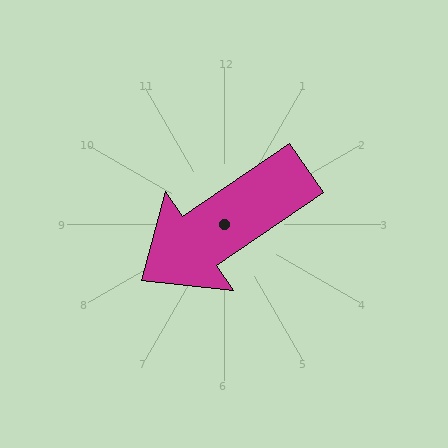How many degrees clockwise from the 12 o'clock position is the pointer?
Approximately 236 degrees.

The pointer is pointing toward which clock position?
Roughly 8 o'clock.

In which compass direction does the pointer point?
Southwest.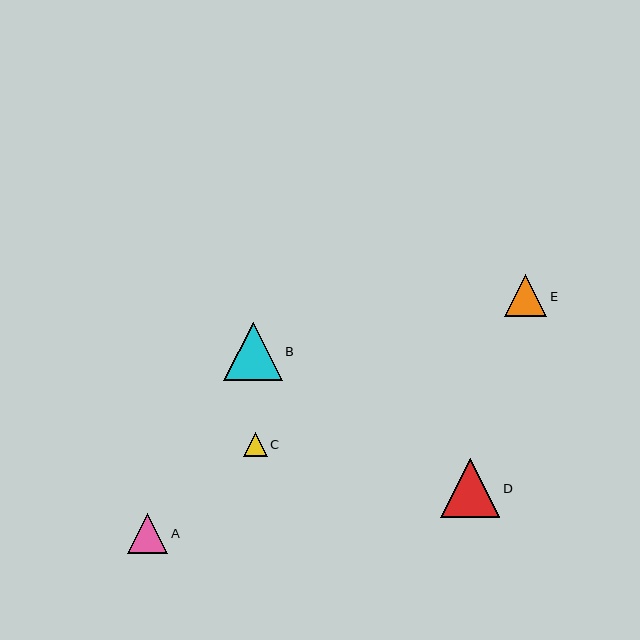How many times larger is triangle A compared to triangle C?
Triangle A is approximately 1.7 times the size of triangle C.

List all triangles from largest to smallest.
From largest to smallest: D, B, E, A, C.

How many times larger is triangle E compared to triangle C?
Triangle E is approximately 1.8 times the size of triangle C.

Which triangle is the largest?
Triangle D is the largest with a size of approximately 59 pixels.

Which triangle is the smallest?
Triangle C is the smallest with a size of approximately 24 pixels.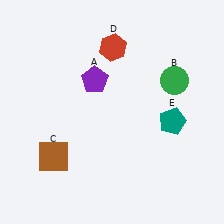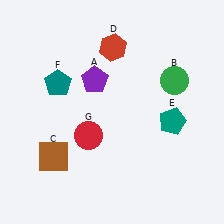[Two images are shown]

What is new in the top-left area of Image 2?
A teal pentagon (F) was added in the top-left area of Image 2.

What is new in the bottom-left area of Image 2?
A red circle (G) was added in the bottom-left area of Image 2.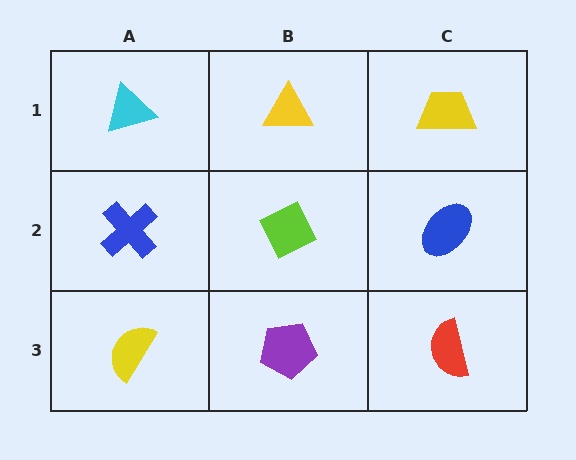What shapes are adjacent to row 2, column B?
A yellow triangle (row 1, column B), a purple pentagon (row 3, column B), a blue cross (row 2, column A), a blue ellipse (row 2, column C).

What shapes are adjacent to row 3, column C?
A blue ellipse (row 2, column C), a purple pentagon (row 3, column B).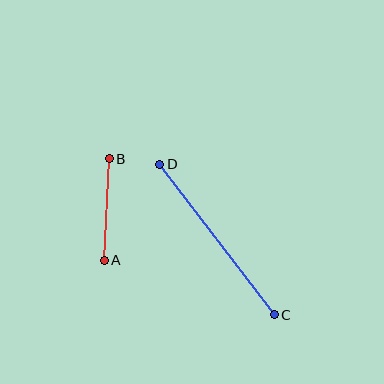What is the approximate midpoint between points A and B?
The midpoint is at approximately (107, 210) pixels.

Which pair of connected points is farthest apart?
Points C and D are farthest apart.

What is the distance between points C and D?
The distance is approximately 189 pixels.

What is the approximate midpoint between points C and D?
The midpoint is at approximately (217, 239) pixels.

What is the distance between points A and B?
The distance is approximately 102 pixels.